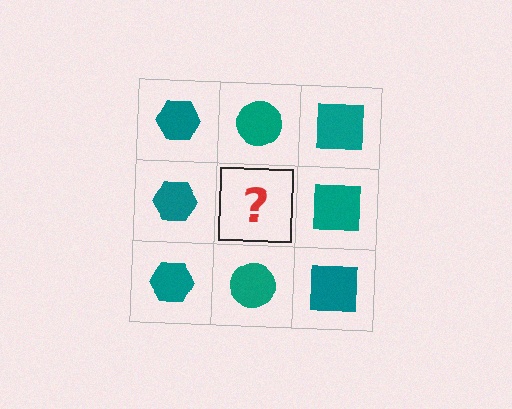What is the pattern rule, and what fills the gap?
The rule is that each column has a consistent shape. The gap should be filled with a teal circle.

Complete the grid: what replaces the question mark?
The question mark should be replaced with a teal circle.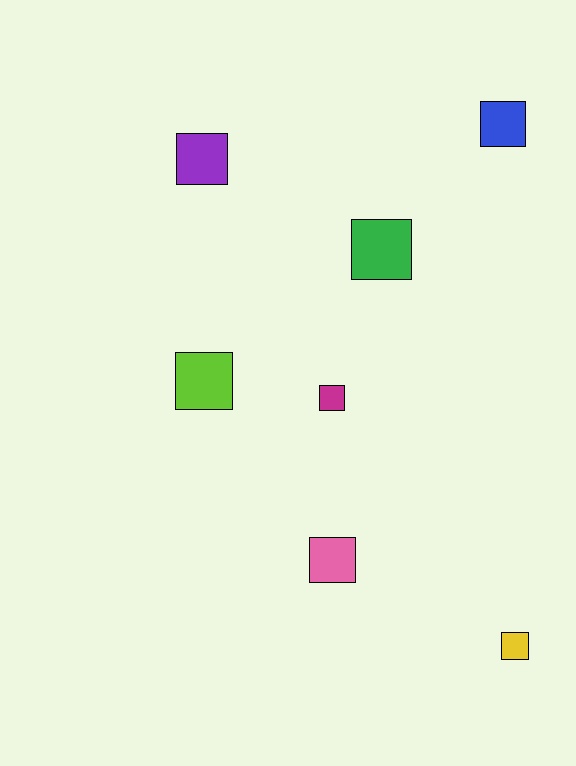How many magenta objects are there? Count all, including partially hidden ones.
There is 1 magenta object.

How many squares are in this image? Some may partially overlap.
There are 7 squares.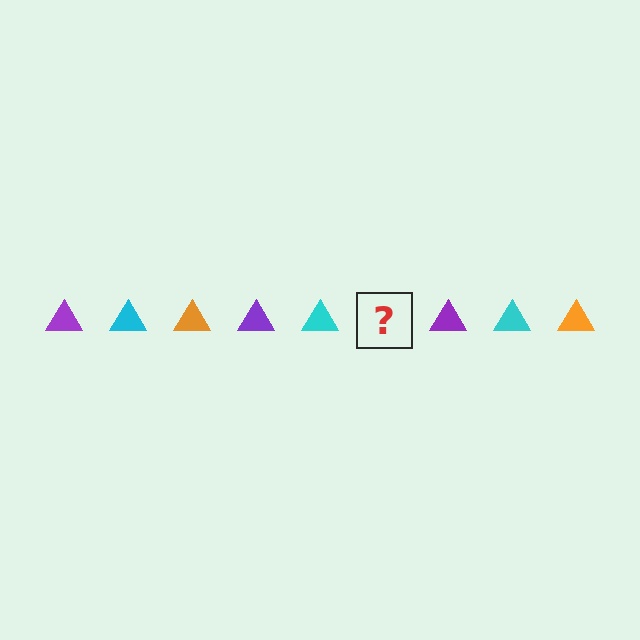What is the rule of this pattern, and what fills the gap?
The rule is that the pattern cycles through purple, cyan, orange triangles. The gap should be filled with an orange triangle.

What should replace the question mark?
The question mark should be replaced with an orange triangle.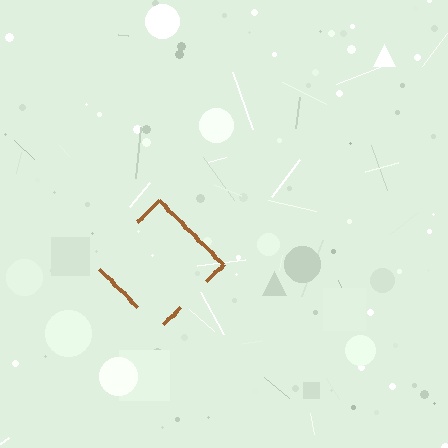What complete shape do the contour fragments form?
The contour fragments form a diamond.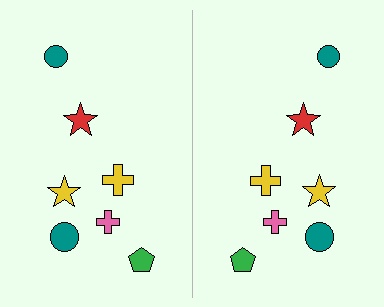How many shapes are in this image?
There are 14 shapes in this image.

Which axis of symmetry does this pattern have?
The pattern has a vertical axis of symmetry running through the center of the image.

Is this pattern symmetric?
Yes, this pattern has bilateral (reflection) symmetry.